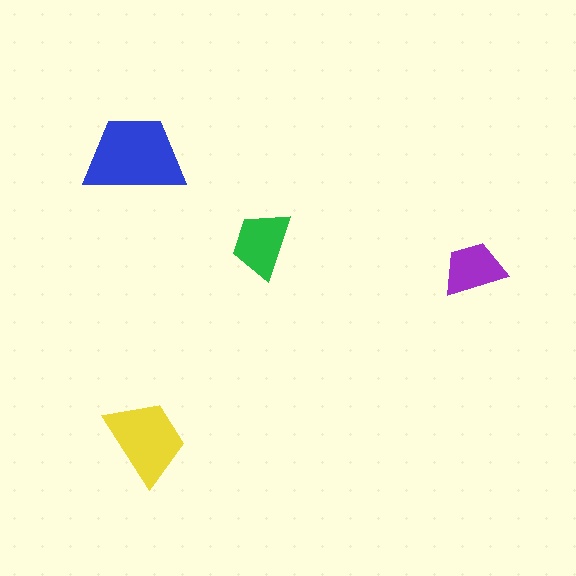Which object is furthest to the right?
The purple trapezoid is rightmost.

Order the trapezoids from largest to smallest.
the blue one, the yellow one, the green one, the purple one.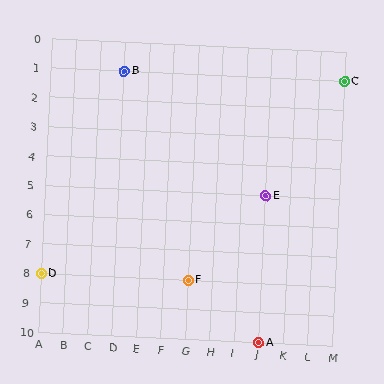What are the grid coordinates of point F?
Point F is at grid coordinates (G, 8).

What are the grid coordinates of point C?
Point C is at grid coordinates (M, 1).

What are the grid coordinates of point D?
Point D is at grid coordinates (A, 8).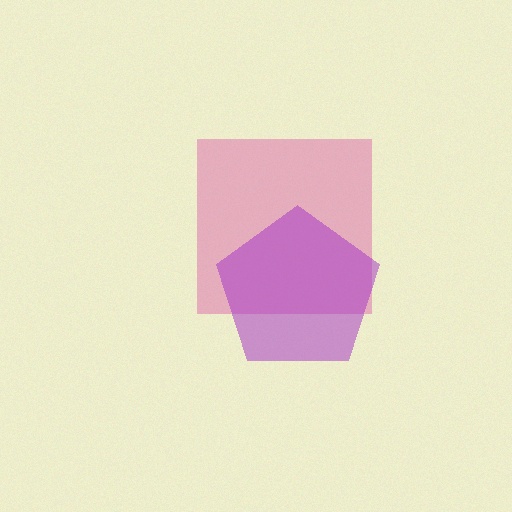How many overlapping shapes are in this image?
There are 2 overlapping shapes in the image.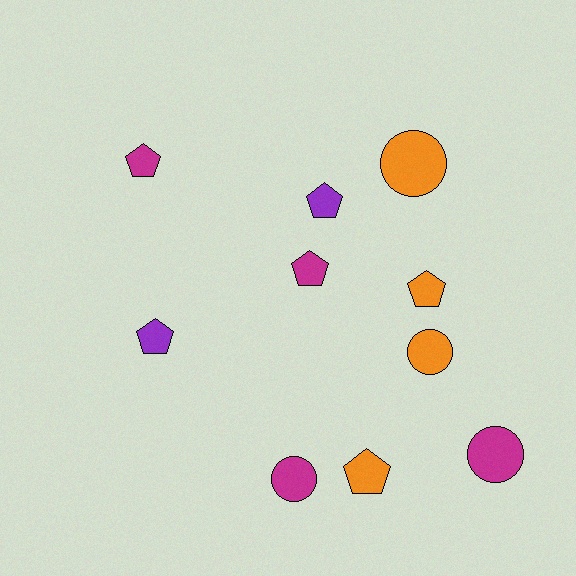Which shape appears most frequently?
Pentagon, with 6 objects.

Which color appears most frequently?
Magenta, with 4 objects.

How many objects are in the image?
There are 10 objects.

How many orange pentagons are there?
There are 2 orange pentagons.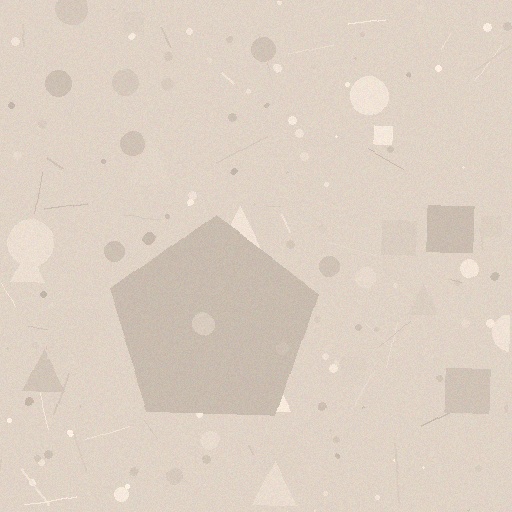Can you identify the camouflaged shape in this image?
The camouflaged shape is a pentagon.